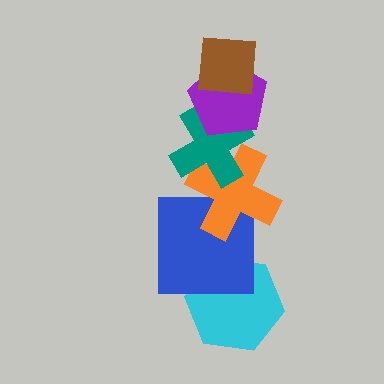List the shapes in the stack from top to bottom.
From top to bottom: the brown square, the purple pentagon, the teal cross, the orange cross, the blue square, the cyan hexagon.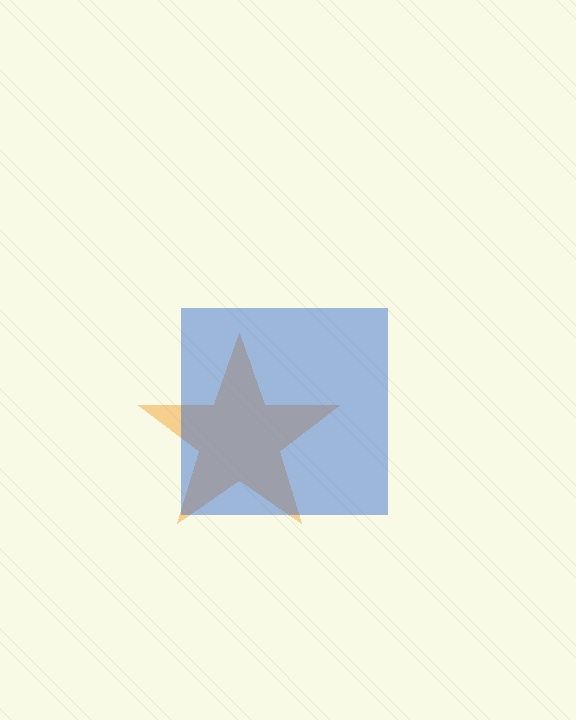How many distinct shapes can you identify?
There are 2 distinct shapes: an orange star, a blue square.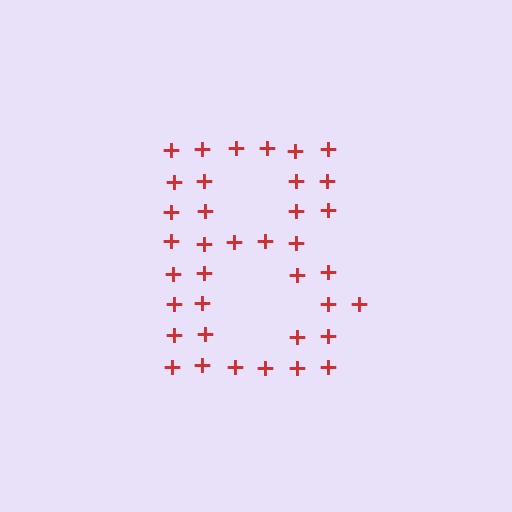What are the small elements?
The small elements are plus signs.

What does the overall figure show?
The overall figure shows the letter B.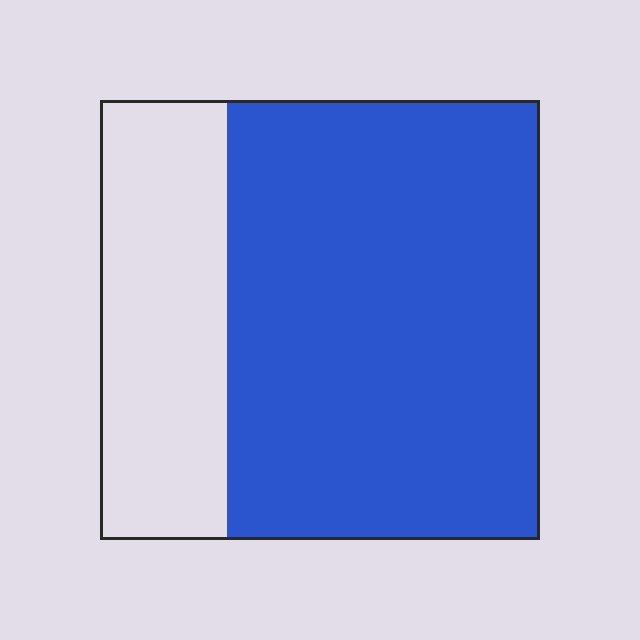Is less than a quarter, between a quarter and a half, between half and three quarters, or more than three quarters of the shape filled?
Between half and three quarters.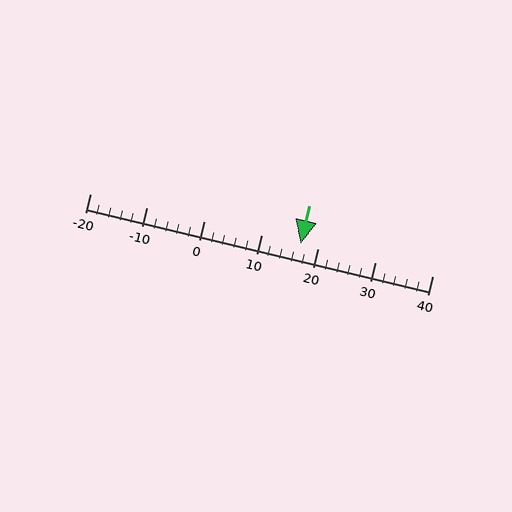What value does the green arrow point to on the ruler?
The green arrow points to approximately 17.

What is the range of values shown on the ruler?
The ruler shows values from -20 to 40.